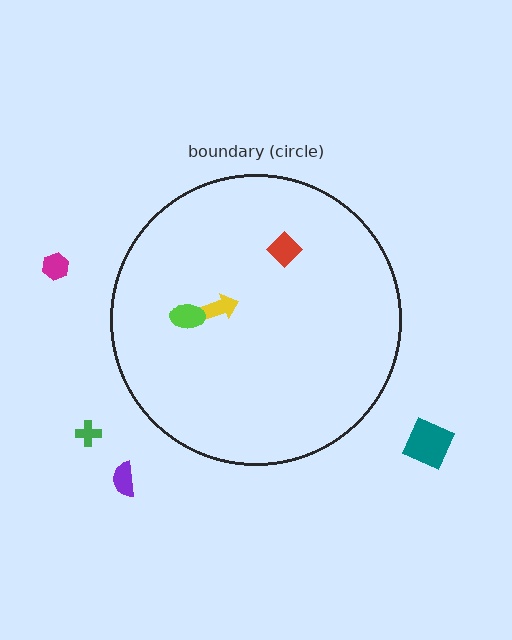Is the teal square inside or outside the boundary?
Outside.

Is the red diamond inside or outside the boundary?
Inside.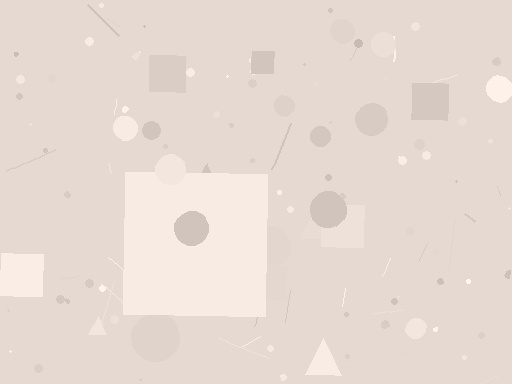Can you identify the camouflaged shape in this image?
The camouflaged shape is a square.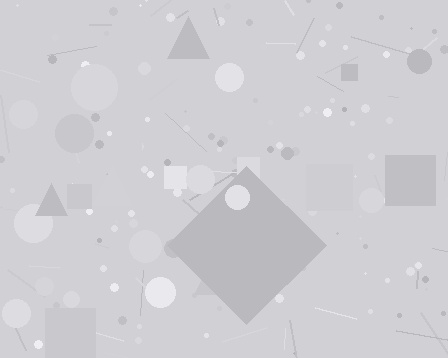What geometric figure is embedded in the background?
A diamond is embedded in the background.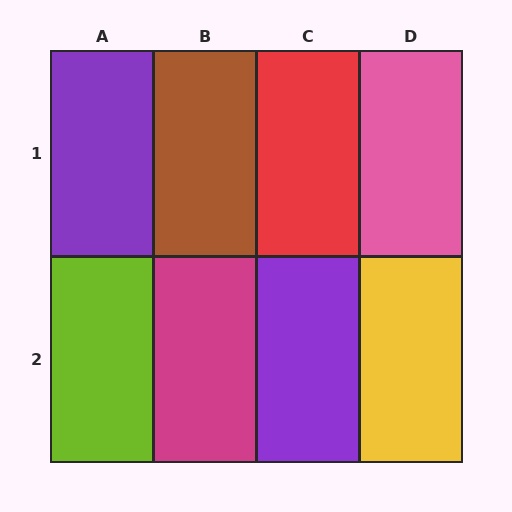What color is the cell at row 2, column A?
Lime.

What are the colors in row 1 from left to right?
Purple, brown, red, pink.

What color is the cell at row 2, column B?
Magenta.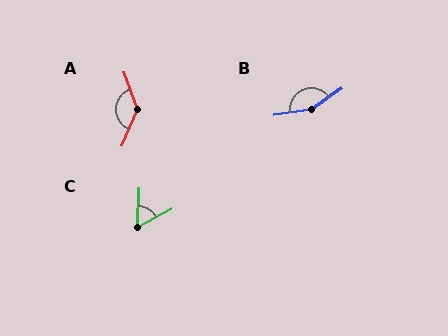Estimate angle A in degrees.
Approximately 137 degrees.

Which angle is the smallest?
C, at approximately 60 degrees.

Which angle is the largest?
B, at approximately 153 degrees.